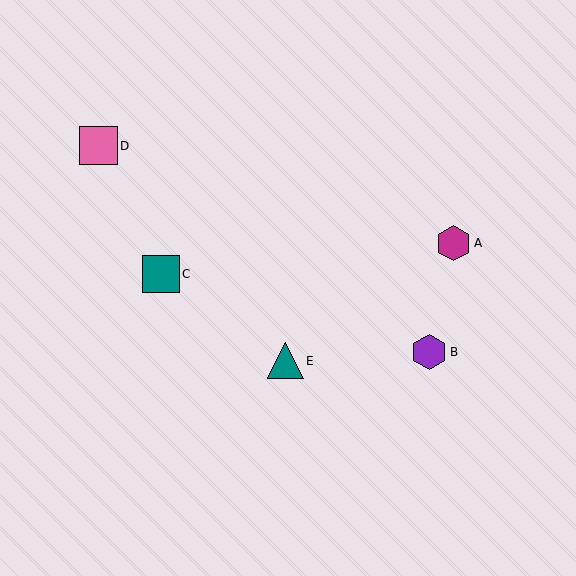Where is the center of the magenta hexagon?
The center of the magenta hexagon is at (453, 243).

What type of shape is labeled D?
Shape D is a pink square.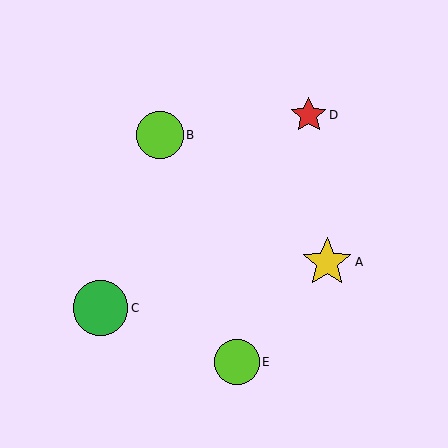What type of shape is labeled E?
Shape E is a lime circle.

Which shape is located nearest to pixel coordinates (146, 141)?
The lime circle (labeled B) at (160, 135) is nearest to that location.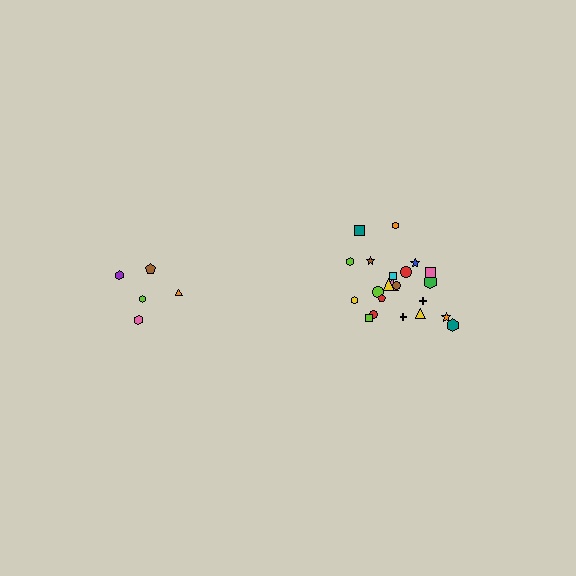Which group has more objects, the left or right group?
The right group.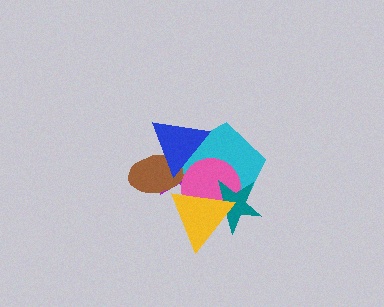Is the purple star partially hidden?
Yes, it is partially covered by another shape.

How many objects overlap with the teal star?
3 objects overlap with the teal star.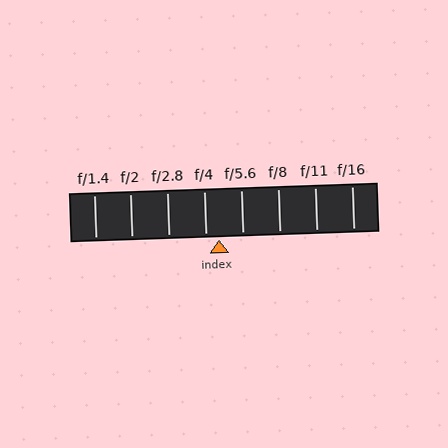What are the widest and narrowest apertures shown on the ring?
The widest aperture shown is f/1.4 and the narrowest is f/16.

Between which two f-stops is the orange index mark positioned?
The index mark is between f/4 and f/5.6.